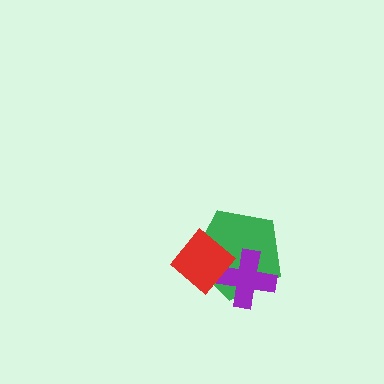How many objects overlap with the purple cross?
2 objects overlap with the purple cross.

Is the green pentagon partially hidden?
Yes, it is partially covered by another shape.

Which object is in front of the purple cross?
The red diamond is in front of the purple cross.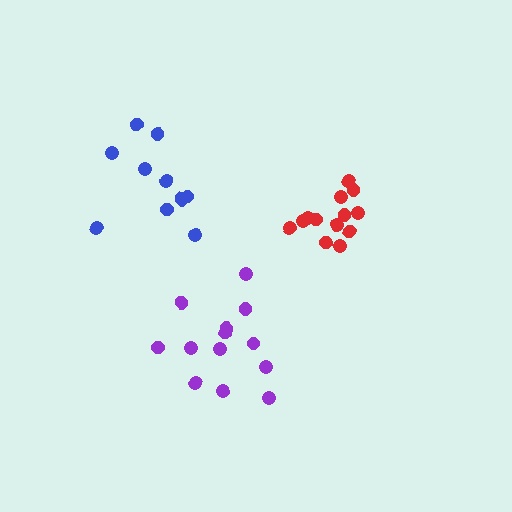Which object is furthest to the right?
The red cluster is rightmost.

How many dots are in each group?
Group 1: 13 dots, Group 2: 13 dots, Group 3: 11 dots (37 total).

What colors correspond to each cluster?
The clusters are colored: purple, red, blue.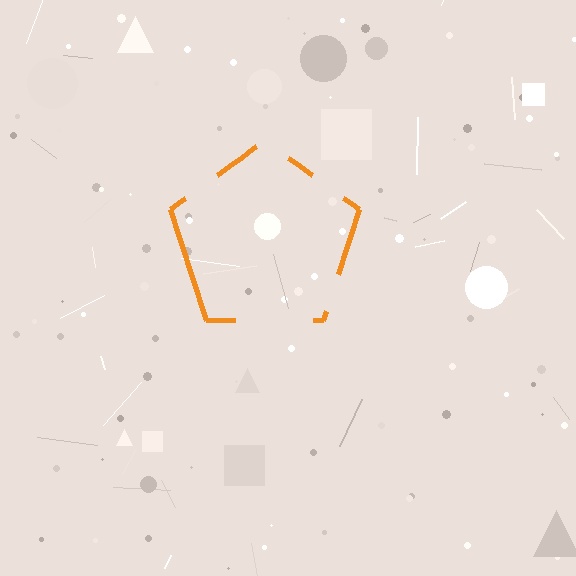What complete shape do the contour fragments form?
The contour fragments form a pentagon.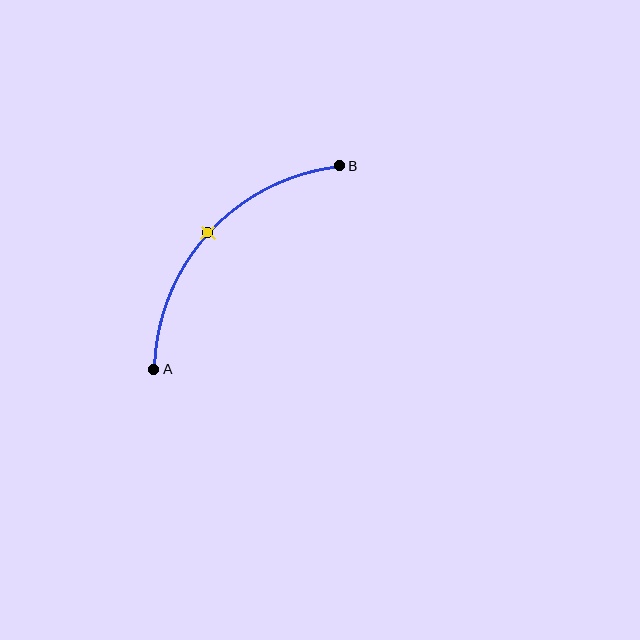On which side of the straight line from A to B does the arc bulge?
The arc bulges above and to the left of the straight line connecting A and B.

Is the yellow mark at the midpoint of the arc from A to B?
Yes. The yellow mark lies on the arc at equal arc-length from both A and B — it is the arc midpoint.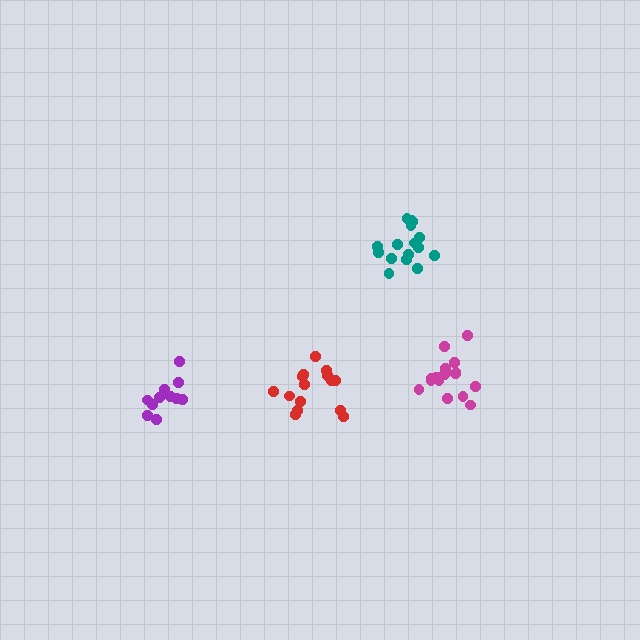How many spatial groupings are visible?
There are 4 spatial groupings.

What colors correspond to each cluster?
The clusters are colored: red, purple, magenta, teal.